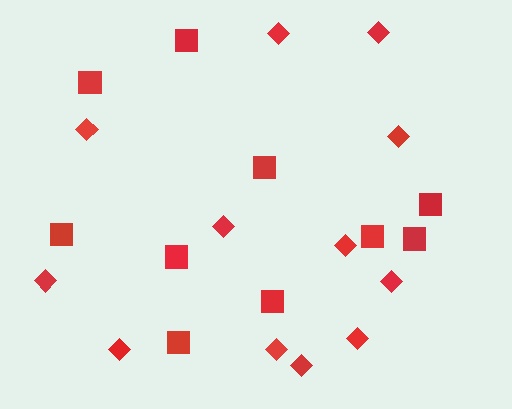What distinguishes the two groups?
There are 2 groups: one group of squares (10) and one group of diamonds (12).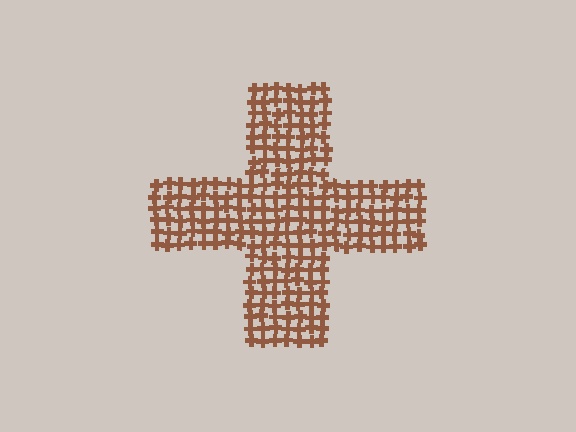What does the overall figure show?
The overall figure shows a cross.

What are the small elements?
The small elements are crosses.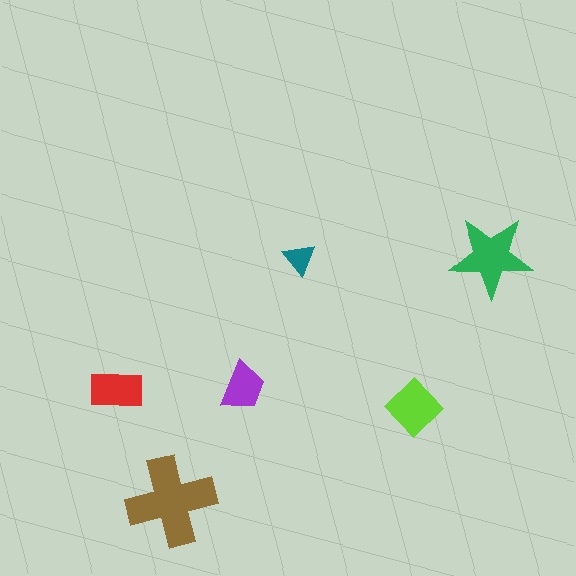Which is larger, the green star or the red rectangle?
The green star.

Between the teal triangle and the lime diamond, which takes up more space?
The lime diamond.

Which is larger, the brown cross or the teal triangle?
The brown cross.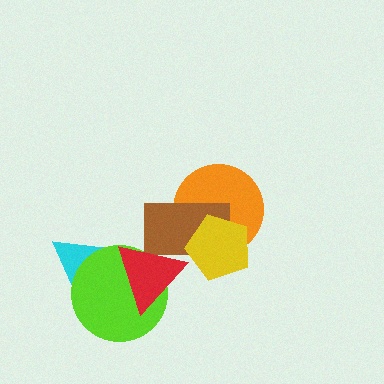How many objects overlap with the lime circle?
2 objects overlap with the lime circle.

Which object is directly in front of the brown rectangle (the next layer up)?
The red triangle is directly in front of the brown rectangle.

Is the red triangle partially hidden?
No, no other shape covers it.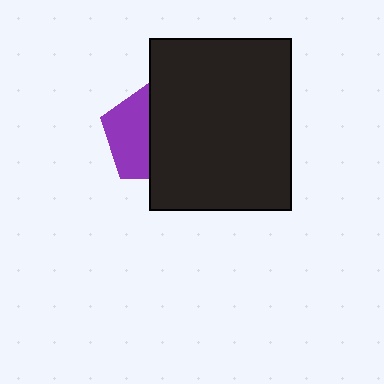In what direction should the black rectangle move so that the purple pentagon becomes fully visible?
The black rectangle should move right. That is the shortest direction to clear the overlap and leave the purple pentagon fully visible.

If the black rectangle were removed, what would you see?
You would see the complete purple pentagon.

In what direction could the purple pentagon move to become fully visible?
The purple pentagon could move left. That would shift it out from behind the black rectangle entirely.